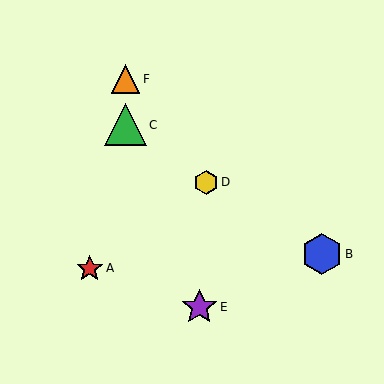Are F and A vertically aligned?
No, F is at x≈125 and A is at x≈90.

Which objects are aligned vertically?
Objects C, F are aligned vertically.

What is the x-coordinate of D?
Object D is at x≈206.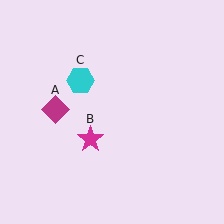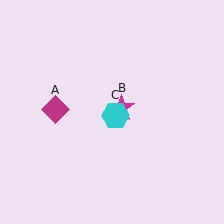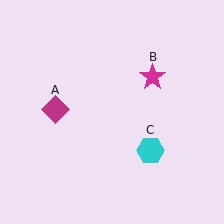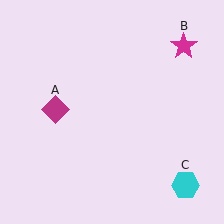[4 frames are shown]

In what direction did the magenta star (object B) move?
The magenta star (object B) moved up and to the right.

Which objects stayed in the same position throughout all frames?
Magenta diamond (object A) remained stationary.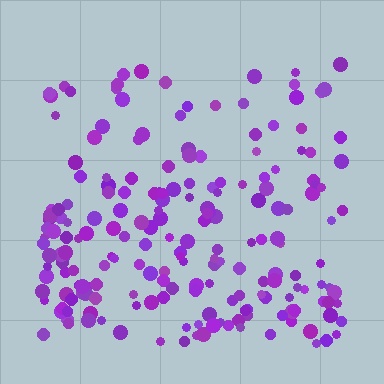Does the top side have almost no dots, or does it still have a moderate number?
Still a moderate number, just noticeably fewer than the bottom.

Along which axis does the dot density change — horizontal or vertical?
Vertical.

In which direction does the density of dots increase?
From top to bottom, with the bottom side densest.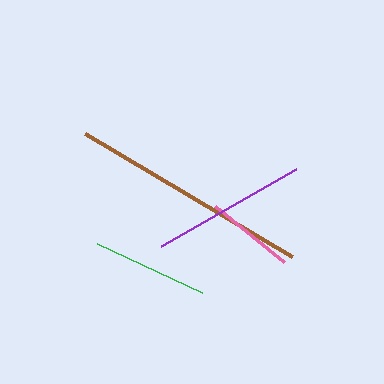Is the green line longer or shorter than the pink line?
The green line is longer than the pink line.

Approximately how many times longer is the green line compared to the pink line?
The green line is approximately 1.3 times the length of the pink line.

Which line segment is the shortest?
The pink line is the shortest at approximately 89 pixels.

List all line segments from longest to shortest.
From longest to shortest: brown, purple, green, pink.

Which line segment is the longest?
The brown line is the longest at approximately 241 pixels.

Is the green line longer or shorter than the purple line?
The purple line is longer than the green line.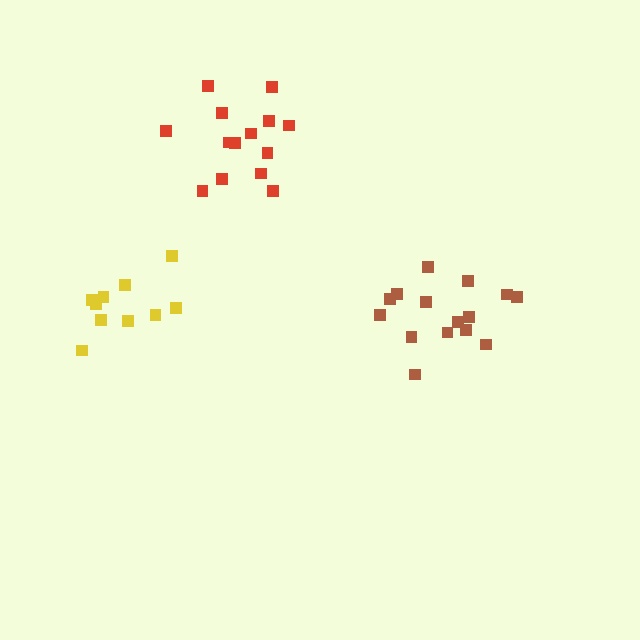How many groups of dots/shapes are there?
There are 3 groups.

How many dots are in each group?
Group 1: 15 dots, Group 2: 14 dots, Group 3: 10 dots (39 total).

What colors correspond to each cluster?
The clusters are colored: brown, red, yellow.